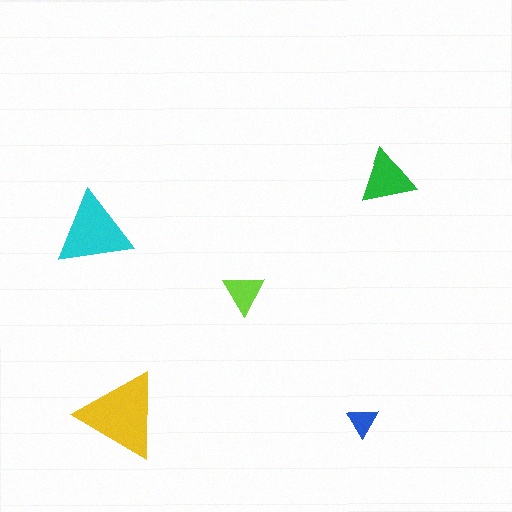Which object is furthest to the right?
The green triangle is rightmost.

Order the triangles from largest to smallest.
the yellow one, the cyan one, the green one, the lime one, the blue one.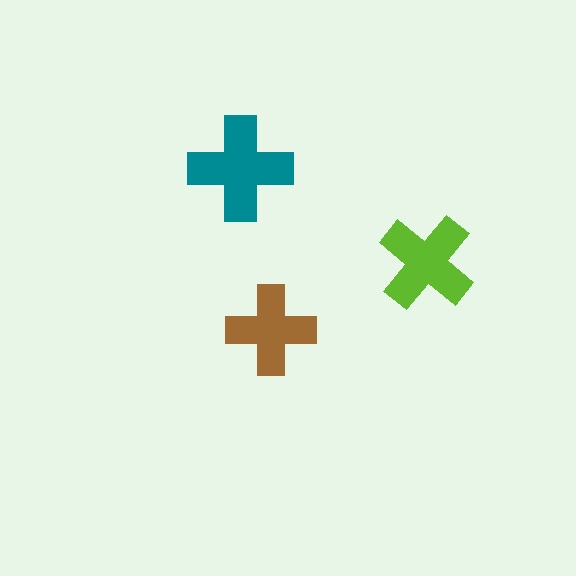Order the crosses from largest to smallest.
the teal one, the lime one, the brown one.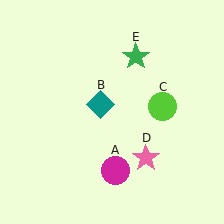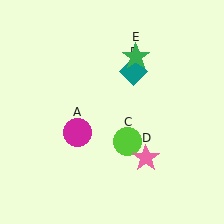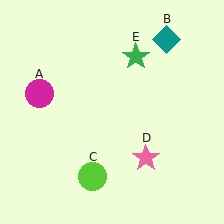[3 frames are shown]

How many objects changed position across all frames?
3 objects changed position: magenta circle (object A), teal diamond (object B), lime circle (object C).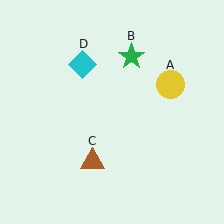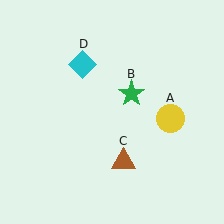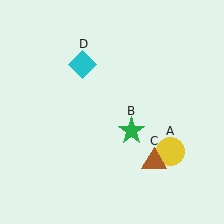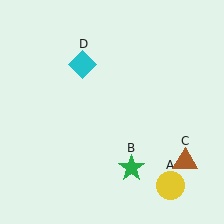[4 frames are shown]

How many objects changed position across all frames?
3 objects changed position: yellow circle (object A), green star (object B), brown triangle (object C).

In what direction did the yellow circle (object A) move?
The yellow circle (object A) moved down.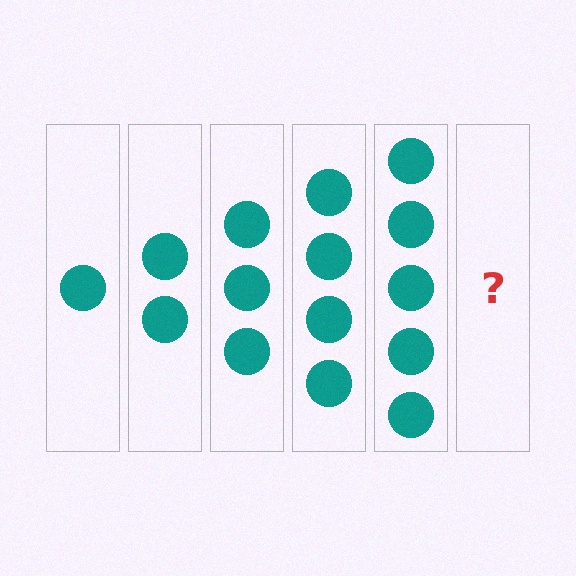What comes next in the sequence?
The next element should be 6 circles.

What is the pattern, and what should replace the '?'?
The pattern is that each step adds one more circle. The '?' should be 6 circles.